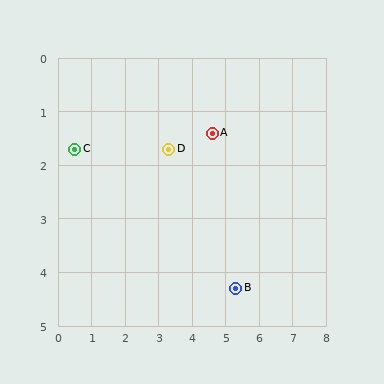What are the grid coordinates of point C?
Point C is at approximately (0.5, 1.7).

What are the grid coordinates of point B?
Point B is at approximately (5.3, 4.3).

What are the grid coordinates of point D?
Point D is at approximately (3.3, 1.7).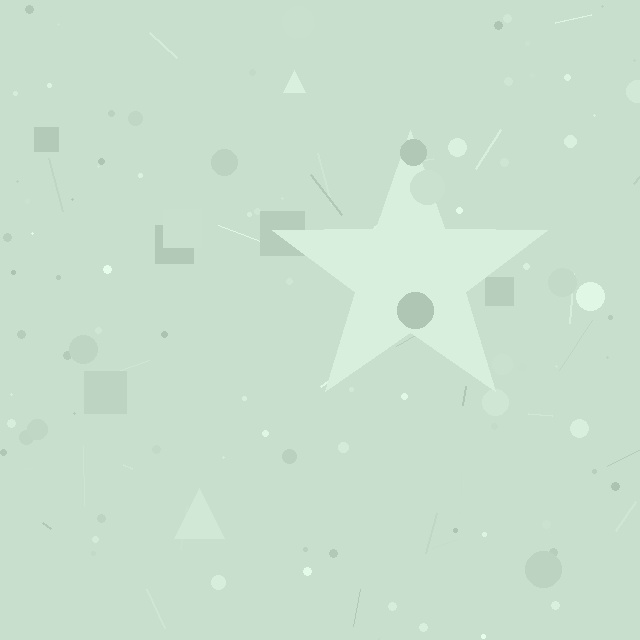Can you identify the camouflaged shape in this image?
The camouflaged shape is a star.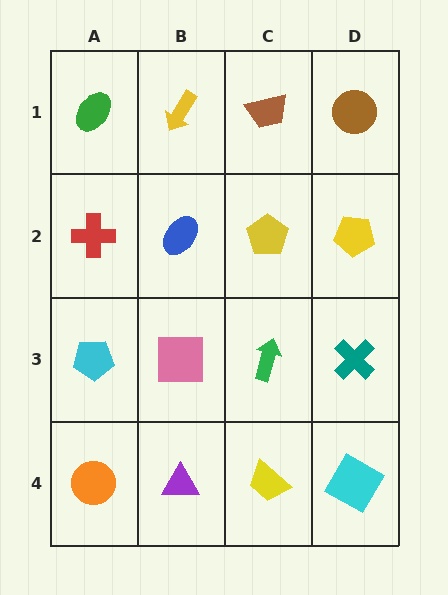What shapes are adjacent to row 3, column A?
A red cross (row 2, column A), an orange circle (row 4, column A), a pink square (row 3, column B).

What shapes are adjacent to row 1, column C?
A yellow pentagon (row 2, column C), a yellow arrow (row 1, column B), a brown circle (row 1, column D).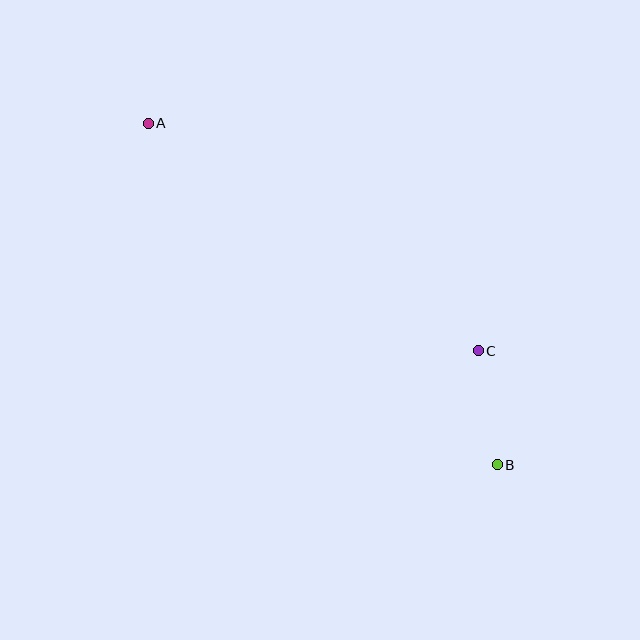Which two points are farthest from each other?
Points A and B are farthest from each other.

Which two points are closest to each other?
Points B and C are closest to each other.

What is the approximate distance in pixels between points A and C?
The distance between A and C is approximately 401 pixels.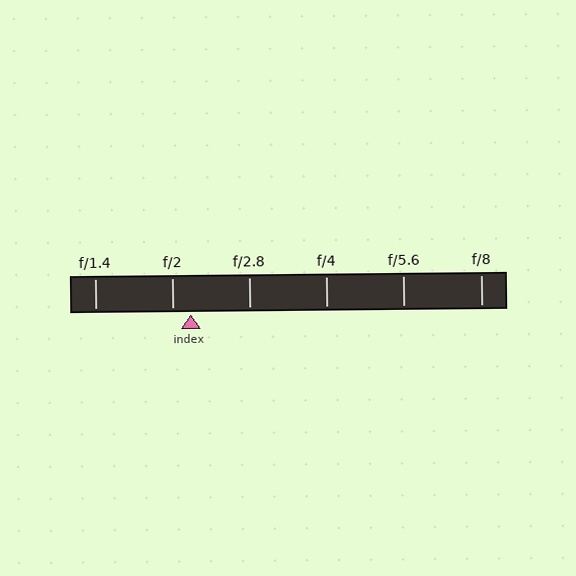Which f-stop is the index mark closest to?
The index mark is closest to f/2.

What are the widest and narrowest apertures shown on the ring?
The widest aperture shown is f/1.4 and the narrowest is f/8.